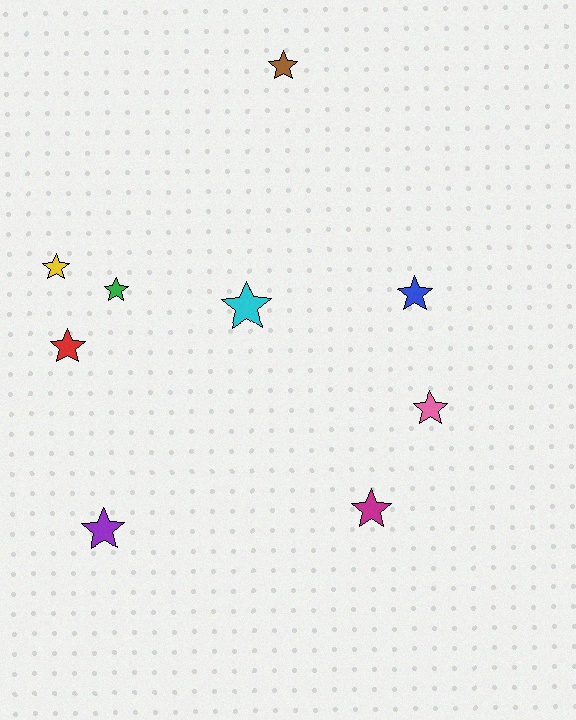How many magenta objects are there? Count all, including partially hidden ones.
There is 1 magenta object.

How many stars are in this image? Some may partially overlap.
There are 9 stars.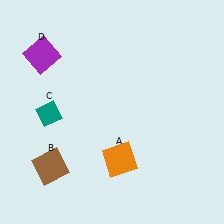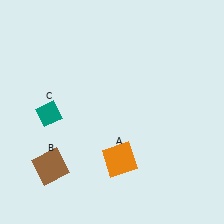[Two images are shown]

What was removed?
The purple square (D) was removed in Image 2.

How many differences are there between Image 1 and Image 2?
There is 1 difference between the two images.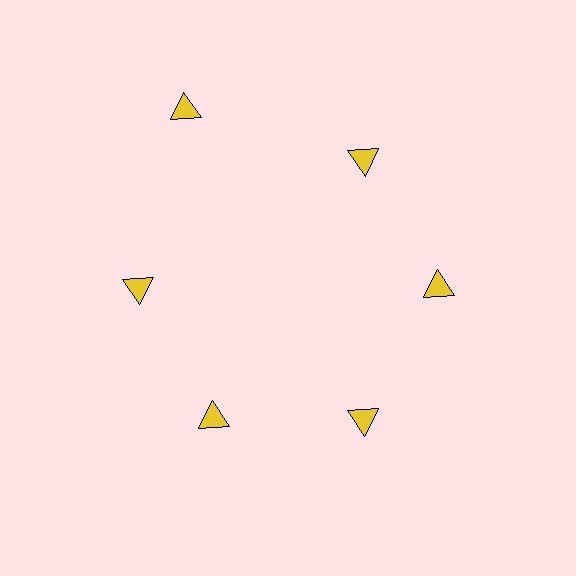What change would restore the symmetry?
The symmetry would be restored by moving it inward, back onto the ring so that all 6 triangles sit at equal angles and equal distance from the center.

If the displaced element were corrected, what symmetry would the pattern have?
It would have 6-fold rotational symmetry — the pattern would map onto itself every 60 degrees.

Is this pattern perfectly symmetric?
No. The 6 yellow triangles are arranged in a ring, but one element near the 11 o'clock position is pushed outward from the center, breaking the 6-fold rotational symmetry.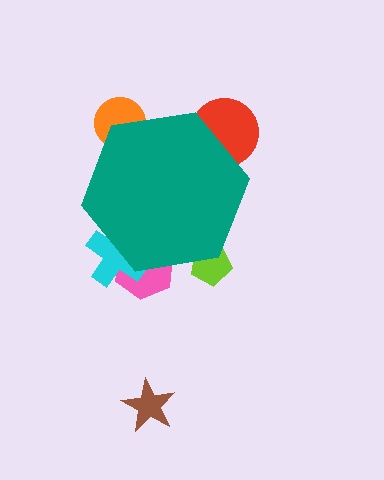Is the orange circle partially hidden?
Yes, the orange circle is partially hidden behind the teal hexagon.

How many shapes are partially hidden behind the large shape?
5 shapes are partially hidden.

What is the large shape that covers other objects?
A teal hexagon.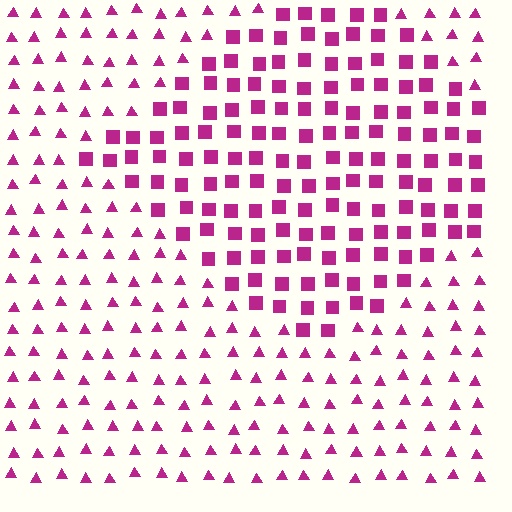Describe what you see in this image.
The image is filled with small magenta elements arranged in a uniform grid. A diamond-shaped region contains squares, while the surrounding area contains triangles. The boundary is defined purely by the change in element shape.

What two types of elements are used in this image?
The image uses squares inside the diamond region and triangles outside it.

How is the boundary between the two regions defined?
The boundary is defined by a change in element shape: squares inside vs. triangles outside. All elements share the same color and spacing.